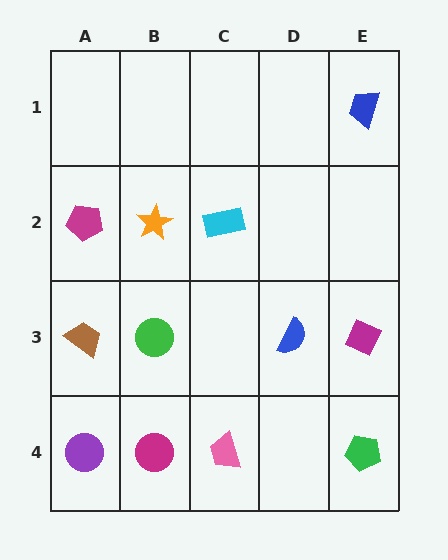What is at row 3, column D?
A blue semicircle.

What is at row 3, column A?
A brown trapezoid.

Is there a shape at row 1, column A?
No, that cell is empty.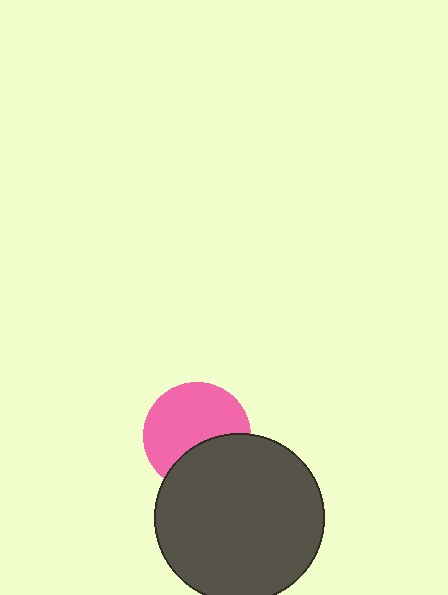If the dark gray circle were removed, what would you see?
You would see the complete pink circle.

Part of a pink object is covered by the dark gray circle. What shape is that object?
It is a circle.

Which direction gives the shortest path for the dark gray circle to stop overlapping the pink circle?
Moving down gives the shortest separation.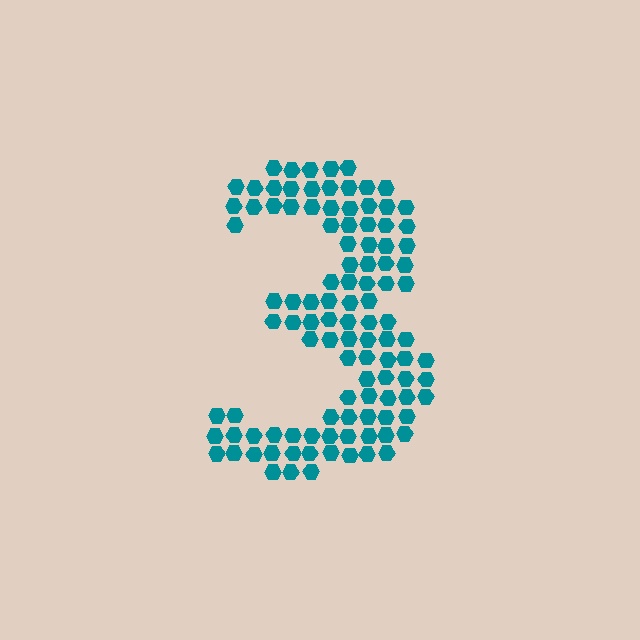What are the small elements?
The small elements are hexagons.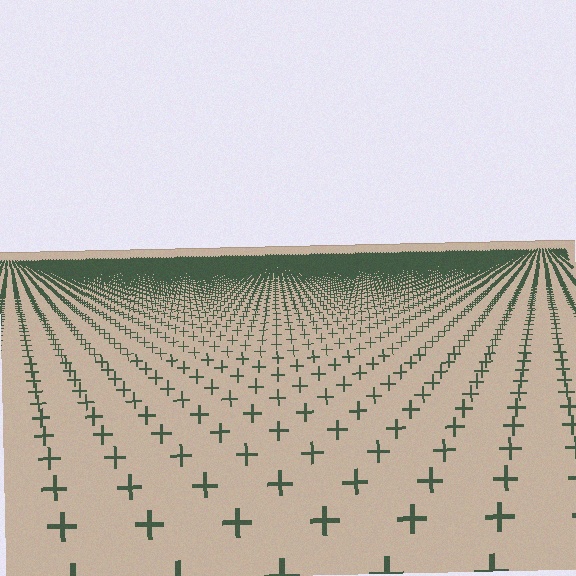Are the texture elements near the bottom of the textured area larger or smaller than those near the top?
Larger. Near the bottom, elements are closer to the viewer and appear at a bigger on-screen size.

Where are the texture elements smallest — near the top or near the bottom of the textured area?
Near the top.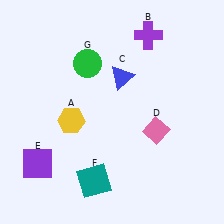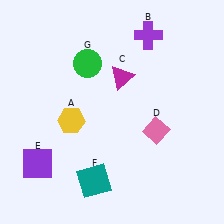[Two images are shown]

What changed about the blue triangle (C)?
In Image 1, C is blue. In Image 2, it changed to magenta.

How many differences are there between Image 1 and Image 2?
There is 1 difference between the two images.